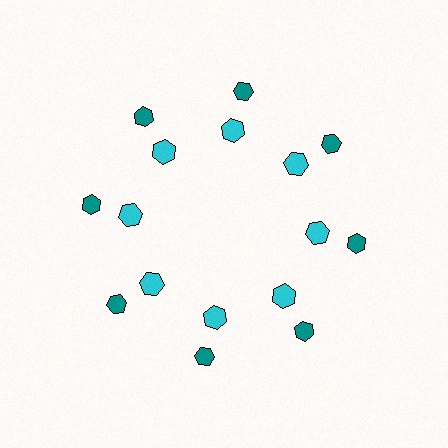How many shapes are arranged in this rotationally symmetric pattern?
There are 16 shapes, arranged in 8 groups of 2.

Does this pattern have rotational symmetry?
Yes, this pattern has 8-fold rotational symmetry. It looks the same after rotating 45 degrees around the center.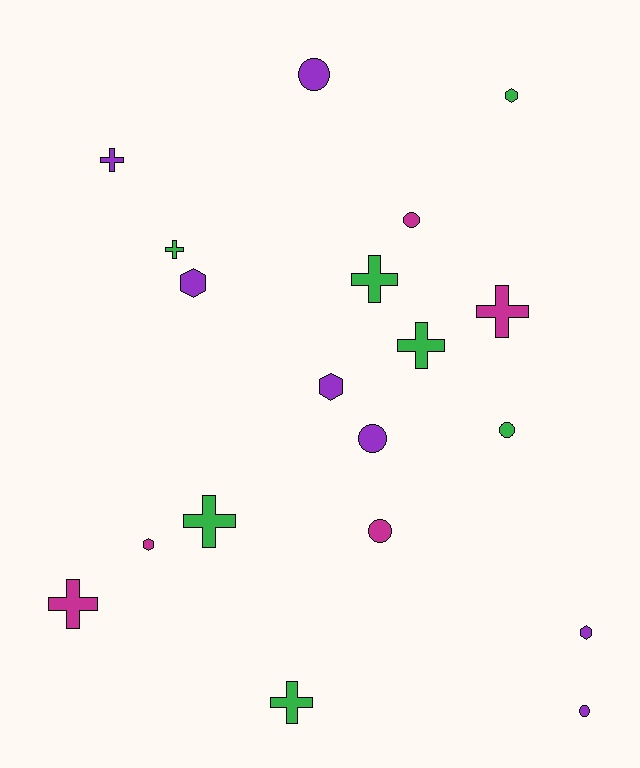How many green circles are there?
There is 1 green circle.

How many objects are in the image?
There are 19 objects.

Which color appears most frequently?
Purple, with 7 objects.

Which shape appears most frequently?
Cross, with 8 objects.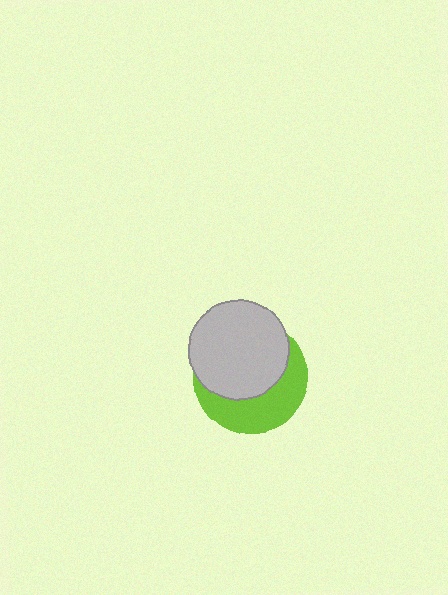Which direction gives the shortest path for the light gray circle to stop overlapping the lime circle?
Moving up gives the shortest separation.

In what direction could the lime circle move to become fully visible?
The lime circle could move down. That would shift it out from behind the light gray circle entirely.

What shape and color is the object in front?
The object in front is a light gray circle.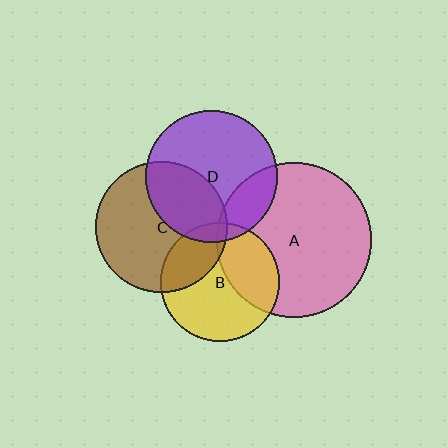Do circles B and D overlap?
Yes.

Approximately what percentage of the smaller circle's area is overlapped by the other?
Approximately 10%.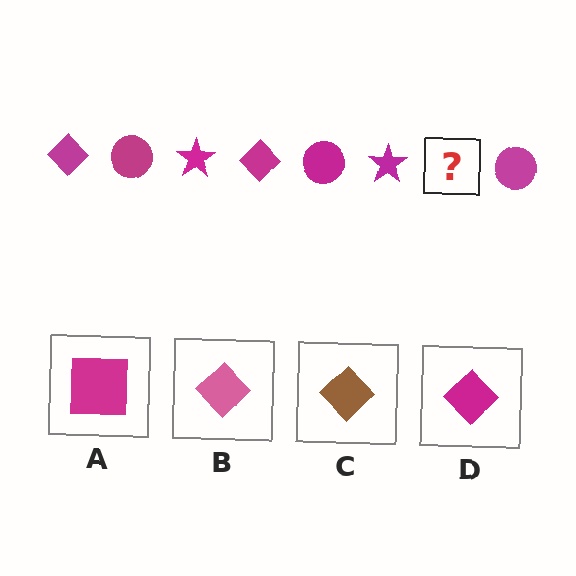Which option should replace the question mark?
Option D.